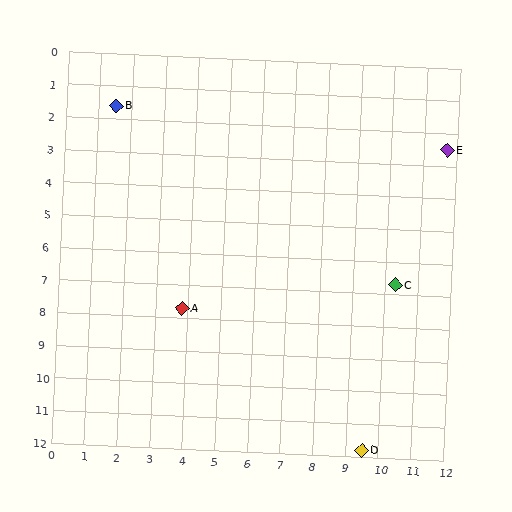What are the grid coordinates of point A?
Point A is at approximately (3.8, 7.7).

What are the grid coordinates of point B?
Point B is at approximately (1.5, 1.6).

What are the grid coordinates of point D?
Point D is at approximately (9.5, 11.8).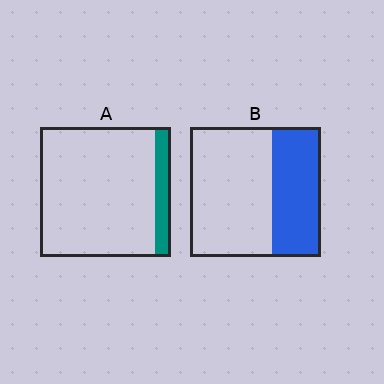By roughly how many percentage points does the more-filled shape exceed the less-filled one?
By roughly 25 percentage points (B over A).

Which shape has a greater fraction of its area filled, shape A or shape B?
Shape B.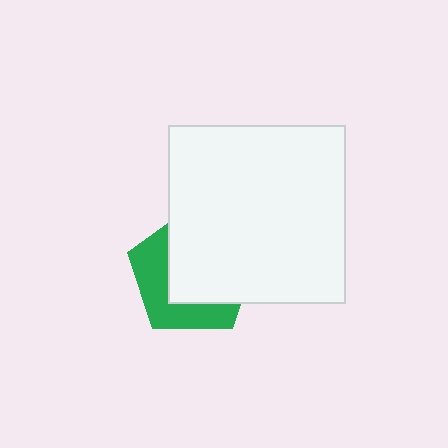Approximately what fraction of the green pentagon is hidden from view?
Roughly 60% of the green pentagon is hidden behind the white square.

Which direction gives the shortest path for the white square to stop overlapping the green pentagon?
Moving toward the upper-right gives the shortest separation.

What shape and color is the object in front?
The object in front is a white square.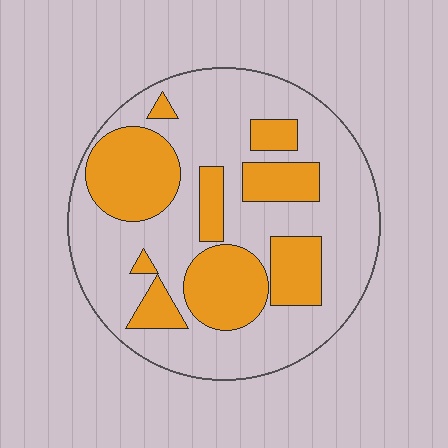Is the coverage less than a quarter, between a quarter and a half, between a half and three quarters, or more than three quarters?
Between a quarter and a half.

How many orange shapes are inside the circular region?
9.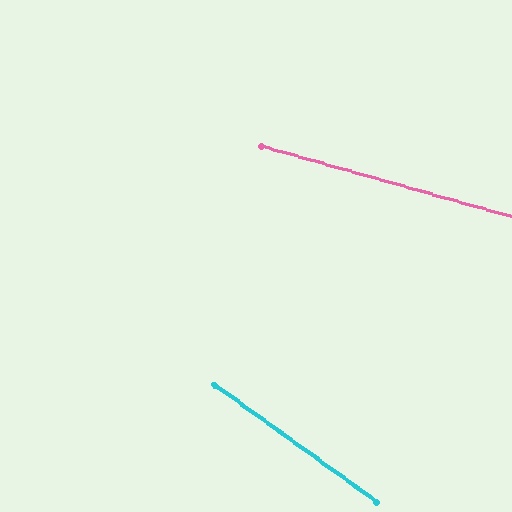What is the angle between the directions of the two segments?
Approximately 20 degrees.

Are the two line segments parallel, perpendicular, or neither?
Neither parallel nor perpendicular — they differ by about 20°.